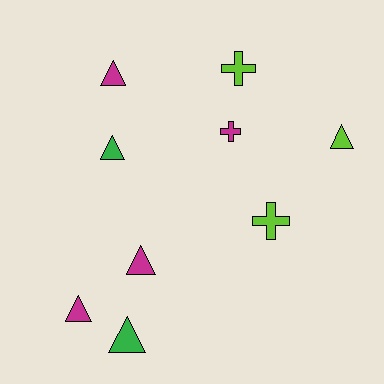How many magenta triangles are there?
There are 3 magenta triangles.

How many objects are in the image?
There are 9 objects.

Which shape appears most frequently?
Triangle, with 6 objects.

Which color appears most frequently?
Magenta, with 4 objects.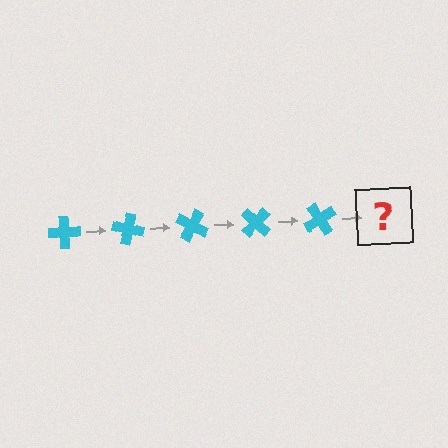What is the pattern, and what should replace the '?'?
The pattern is that the cross rotates 15 degrees each step. The '?' should be a cyan cross rotated 75 degrees.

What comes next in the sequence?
The next element should be a cyan cross rotated 75 degrees.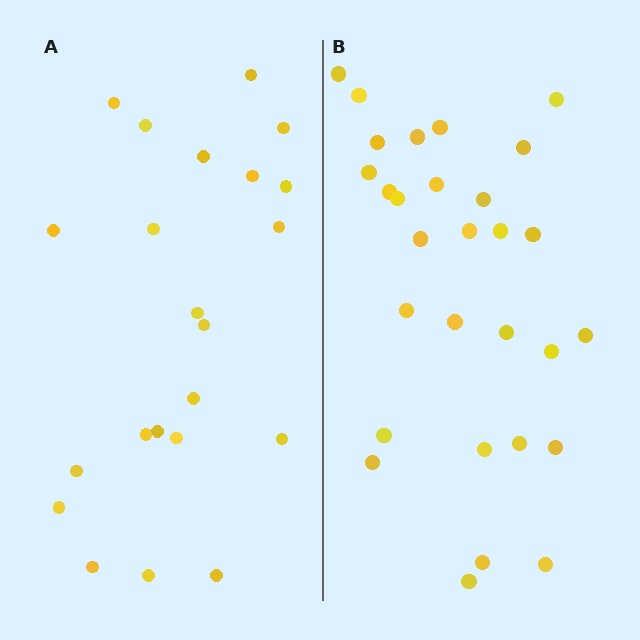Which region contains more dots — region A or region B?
Region B (the right region) has more dots.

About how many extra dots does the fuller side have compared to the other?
Region B has roughly 8 or so more dots than region A.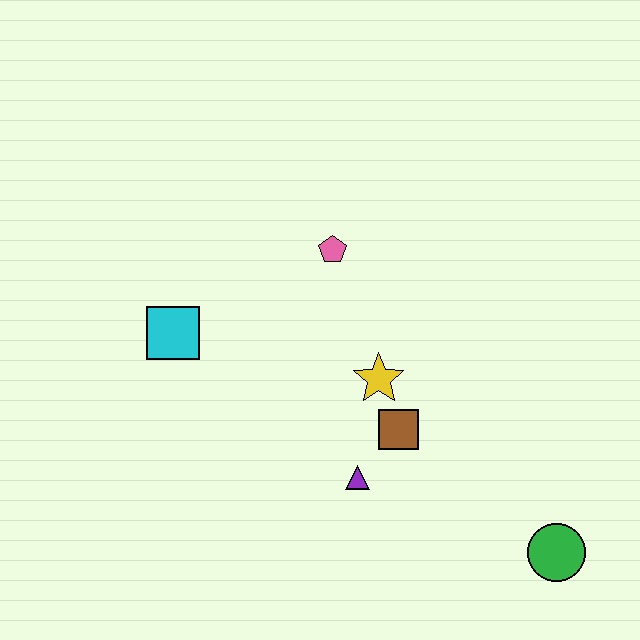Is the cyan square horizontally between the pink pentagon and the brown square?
No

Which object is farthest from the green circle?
The cyan square is farthest from the green circle.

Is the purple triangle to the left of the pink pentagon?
No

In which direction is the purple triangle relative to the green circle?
The purple triangle is to the left of the green circle.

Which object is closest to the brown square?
The yellow star is closest to the brown square.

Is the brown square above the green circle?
Yes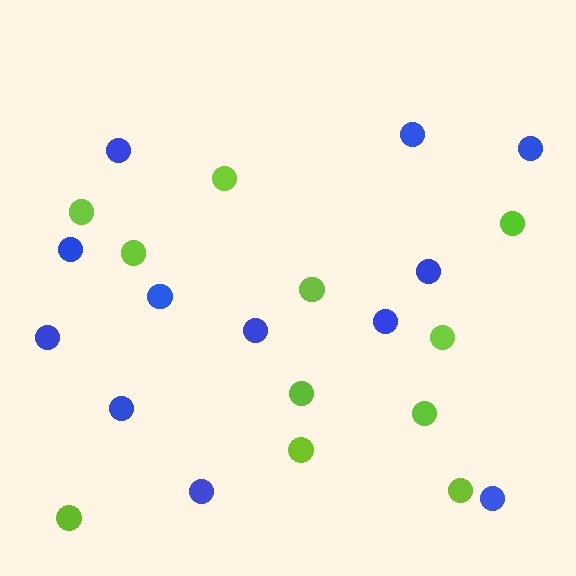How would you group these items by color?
There are 2 groups: one group of blue circles (12) and one group of lime circles (11).